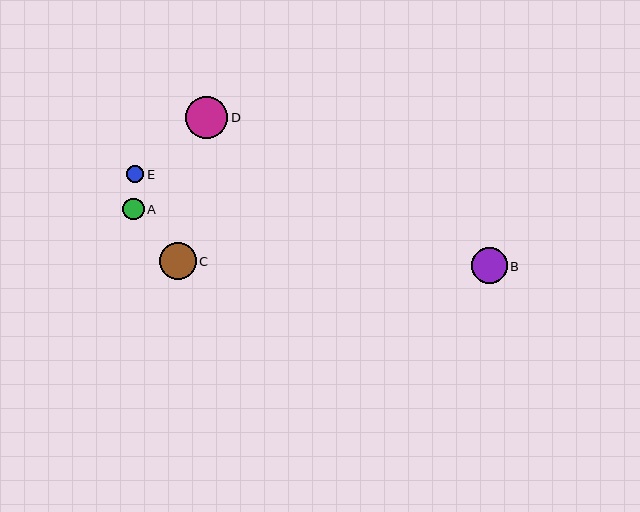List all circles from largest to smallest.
From largest to smallest: D, C, B, A, E.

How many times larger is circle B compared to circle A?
Circle B is approximately 1.7 times the size of circle A.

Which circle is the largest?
Circle D is the largest with a size of approximately 42 pixels.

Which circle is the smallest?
Circle E is the smallest with a size of approximately 17 pixels.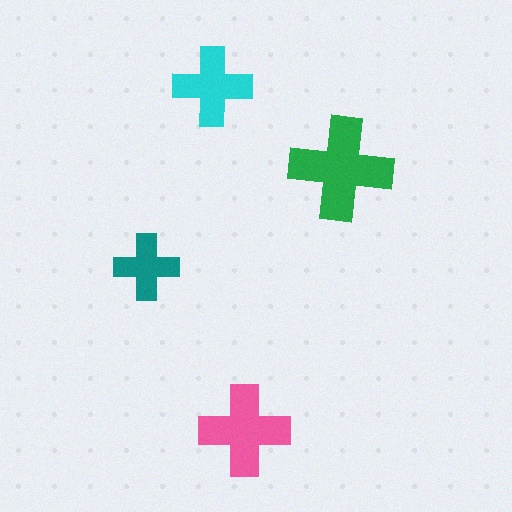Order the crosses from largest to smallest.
the green one, the pink one, the cyan one, the teal one.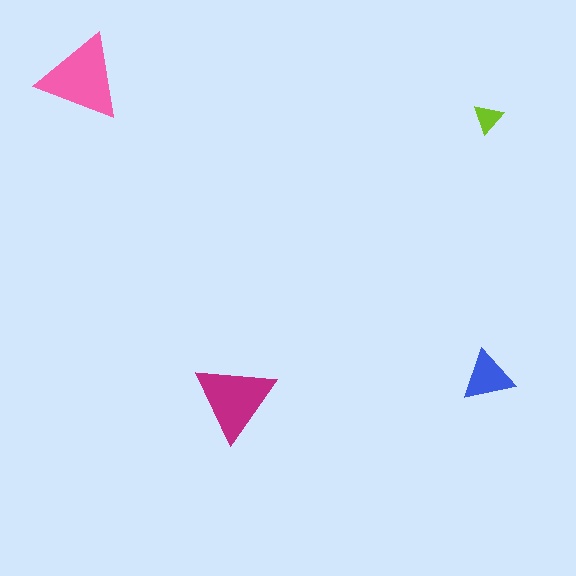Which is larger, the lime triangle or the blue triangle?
The blue one.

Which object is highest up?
The pink triangle is topmost.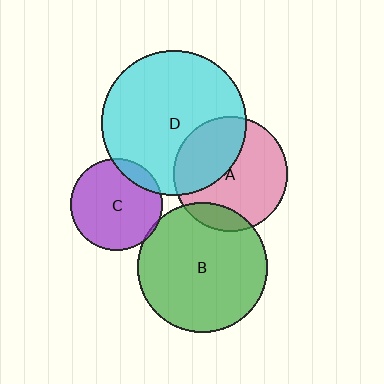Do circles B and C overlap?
Yes.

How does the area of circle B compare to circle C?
Approximately 2.0 times.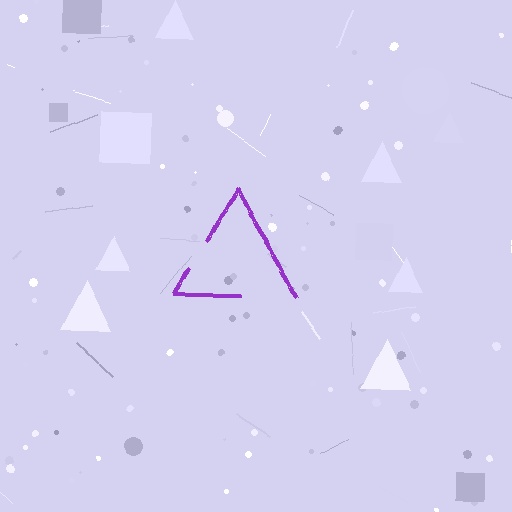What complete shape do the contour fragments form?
The contour fragments form a triangle.